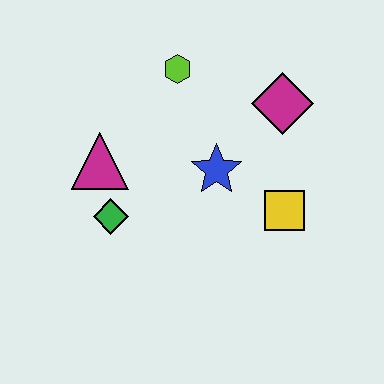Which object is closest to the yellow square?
The blue star is closest to the yellow square.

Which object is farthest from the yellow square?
The magenta triangle is farthest from the yellow square.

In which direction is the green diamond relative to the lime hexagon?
The green diamond is below the lime hexagon.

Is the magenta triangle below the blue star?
No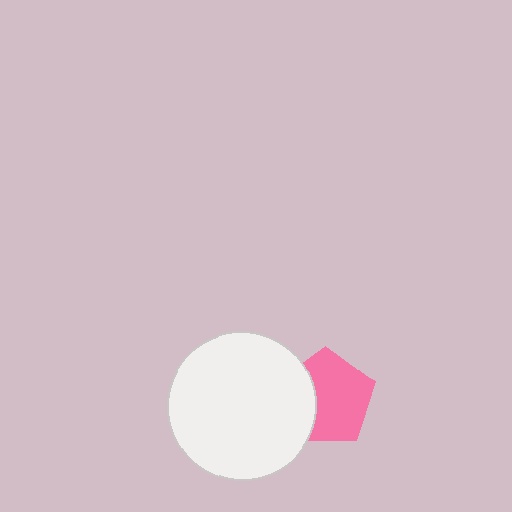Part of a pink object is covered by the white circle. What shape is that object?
It is a pentagon.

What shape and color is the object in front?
The object in front is a white circle.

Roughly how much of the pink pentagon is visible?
Most of it is visible (roughly 68%).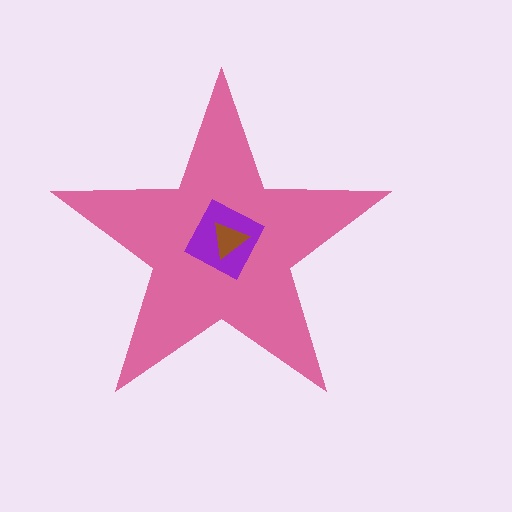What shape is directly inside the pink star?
The purple diamond.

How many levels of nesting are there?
3.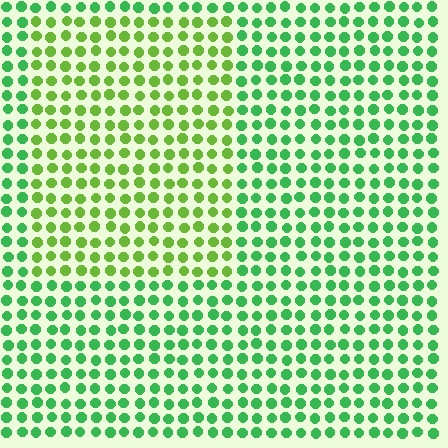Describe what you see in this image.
The image is filled with small green elements in a uniform arrangement. A rectangle-shaped region is visible where the elements are tinted to a slightly different hue, forming a subtle color boundary.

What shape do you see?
I see a rectangle.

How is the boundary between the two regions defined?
The boundary is defined purely by a slight shift in hue (about 37 degrees). Spacing, size, and orientation are identical on both sides.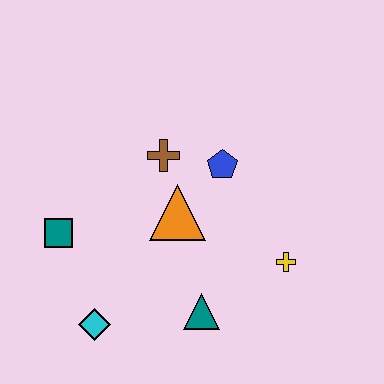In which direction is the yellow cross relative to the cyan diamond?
The yellow cross is to the right of the cyan diamond.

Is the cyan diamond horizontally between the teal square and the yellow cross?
Yes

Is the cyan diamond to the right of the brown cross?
No